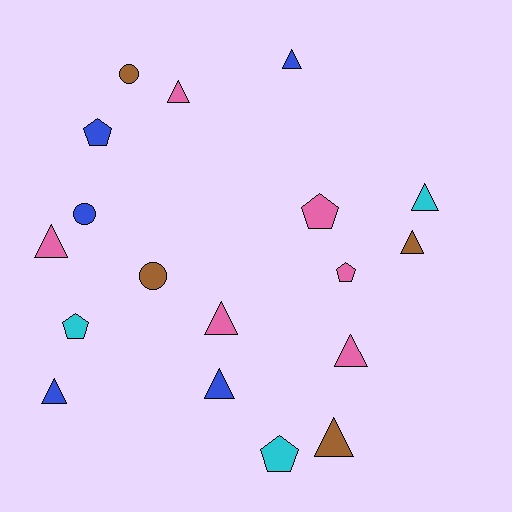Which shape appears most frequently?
Triangle, with 10 objects.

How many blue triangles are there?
There are 3 blue triangles.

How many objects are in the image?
There are 18 objects.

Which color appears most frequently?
Pink, with 6 objects.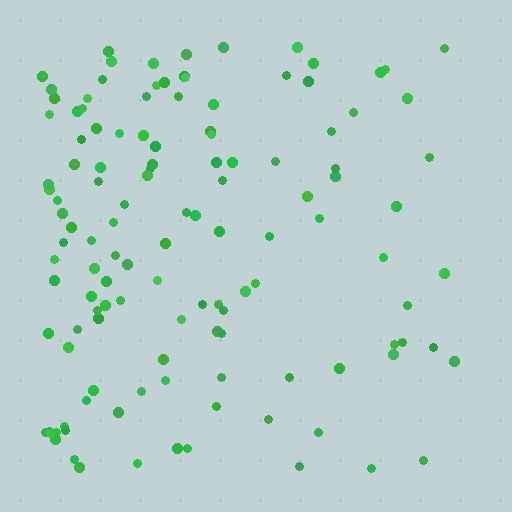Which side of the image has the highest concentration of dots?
The left.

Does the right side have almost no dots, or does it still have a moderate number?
Still a moderate number, just noticeably fewer than the left.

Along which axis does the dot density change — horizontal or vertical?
Horizontal.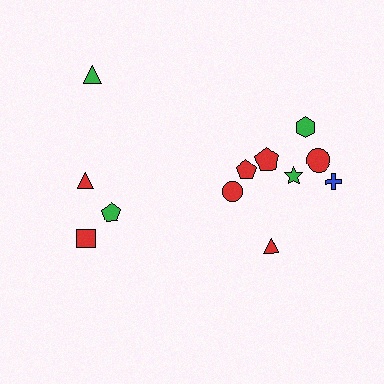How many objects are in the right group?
There are 8 objects.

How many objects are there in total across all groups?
There are 12 objects.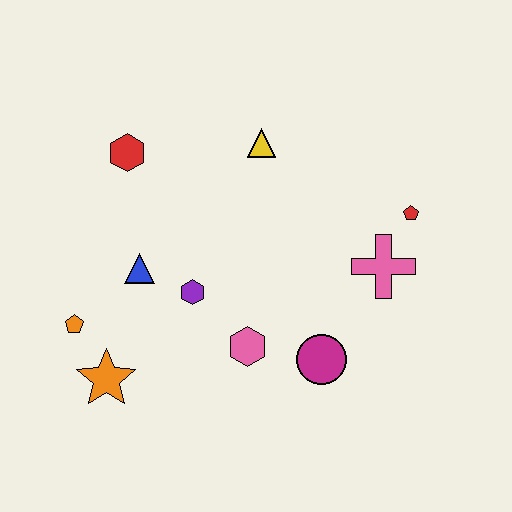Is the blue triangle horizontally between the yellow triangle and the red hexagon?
Yes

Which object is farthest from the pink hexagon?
The red hexagon is farthest from the pink hexagon.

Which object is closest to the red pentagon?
The pink cross is closest to the red pentagon.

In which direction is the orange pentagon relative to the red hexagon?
The orange pentagon is below the red hexagon.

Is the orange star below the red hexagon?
Yes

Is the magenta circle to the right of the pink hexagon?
Yes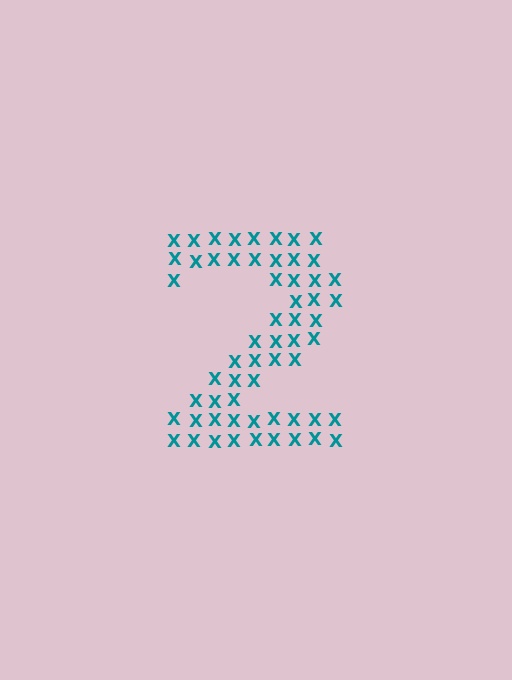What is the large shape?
The large shape is the digit 2.